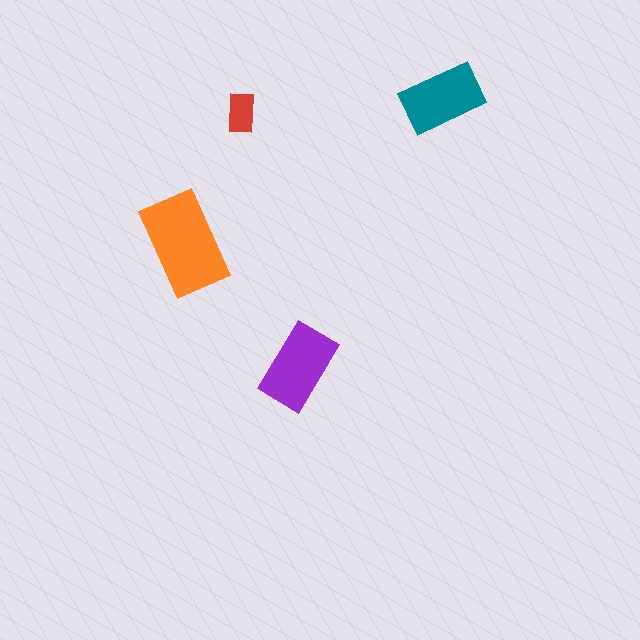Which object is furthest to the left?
The orange rectangle is leftmost.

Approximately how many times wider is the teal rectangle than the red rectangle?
About 2 times wider.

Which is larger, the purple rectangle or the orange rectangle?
The orange one.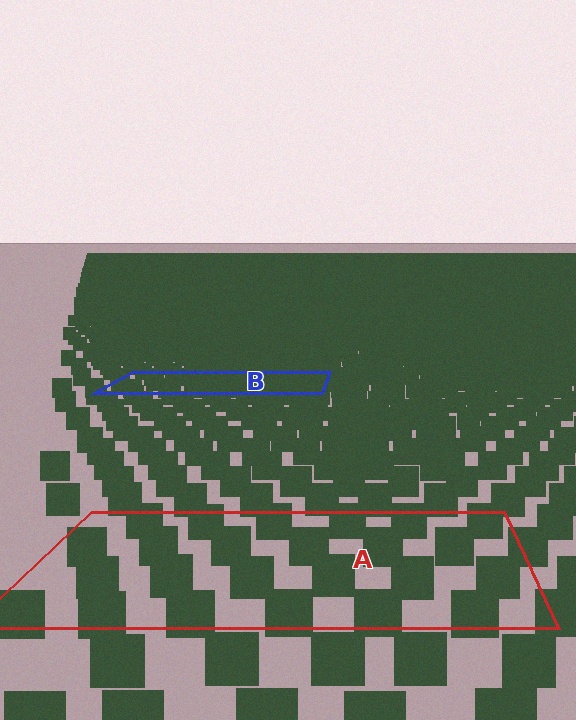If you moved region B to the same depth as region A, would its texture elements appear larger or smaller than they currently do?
They would appear larger. At a closer depth, the same texture elements are projected at a bigger on-screen size.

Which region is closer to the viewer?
Region A is closer. The texture elements there are larger and more spread out.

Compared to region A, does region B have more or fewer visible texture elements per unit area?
Region B has more texture elements per unit area — they are packed more densely because it is farther away.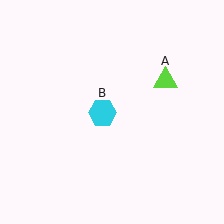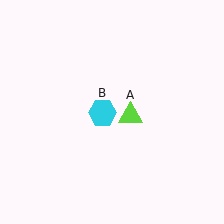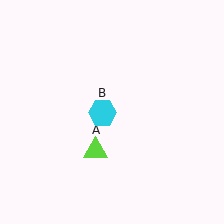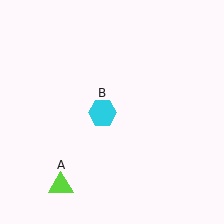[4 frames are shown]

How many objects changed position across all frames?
1 object changed position: lime triangle (object A).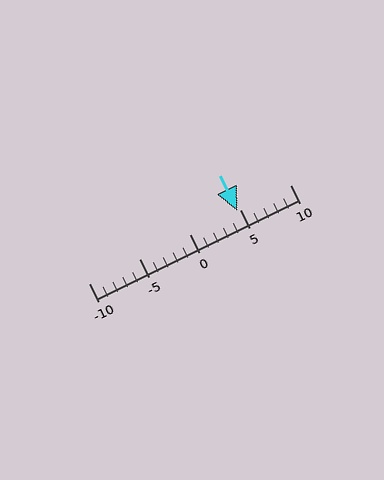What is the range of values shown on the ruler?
The ruler shows values from -10 to 10.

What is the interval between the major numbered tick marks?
The major tick marks are spaced 5 units apart.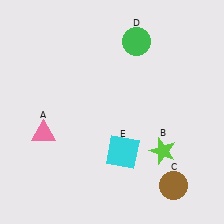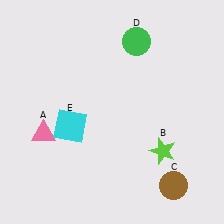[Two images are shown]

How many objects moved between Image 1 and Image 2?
1 object moved between the two images.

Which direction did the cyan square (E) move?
The cyan square (E) moved left.